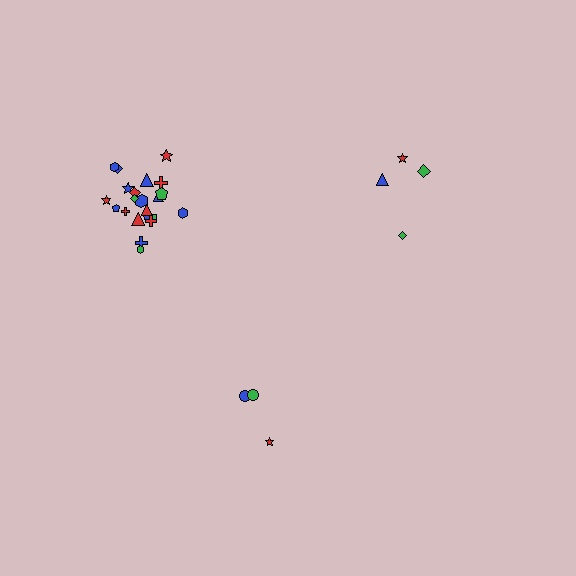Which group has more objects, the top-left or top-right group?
The top-left group.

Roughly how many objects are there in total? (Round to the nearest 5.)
Roughly 30 objects in total.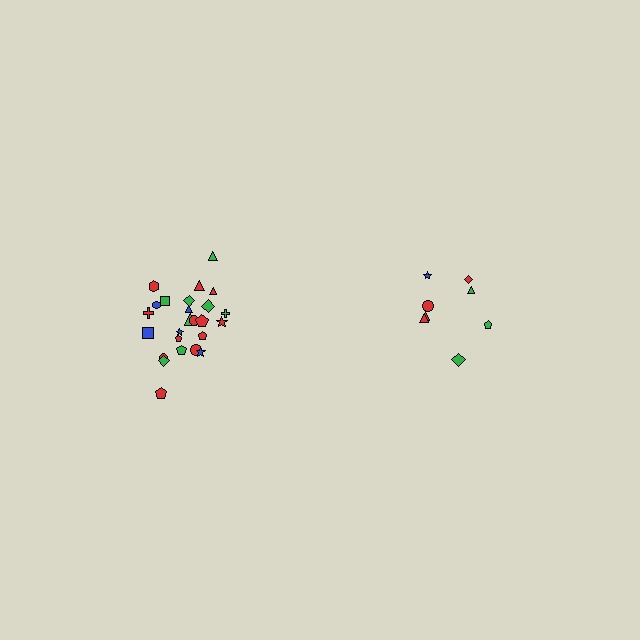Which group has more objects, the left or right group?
The left group.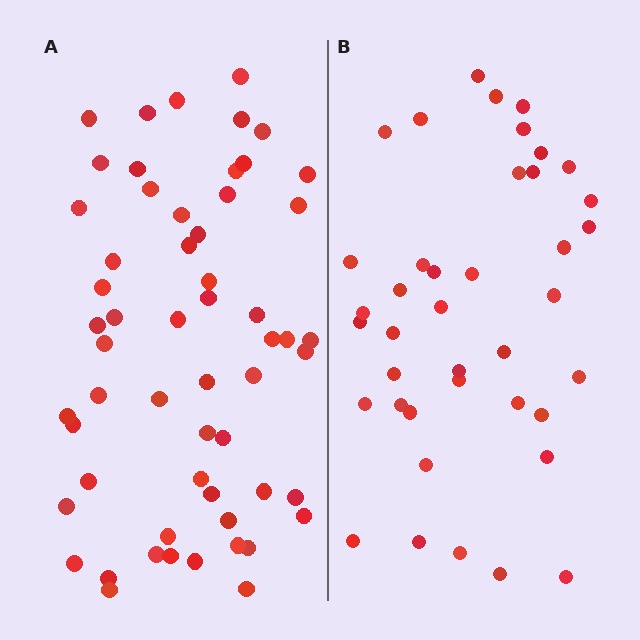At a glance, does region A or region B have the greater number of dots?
Region A (the left region) has more dots.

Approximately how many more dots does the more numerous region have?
Region A has approximately 15 more dots than region B.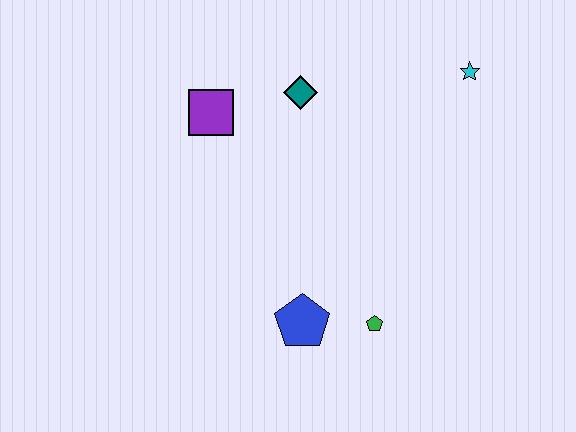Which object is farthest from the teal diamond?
The green pentagon is farthest from the teal diamond.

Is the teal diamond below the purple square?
No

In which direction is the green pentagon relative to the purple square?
The green pentagon is below the purple square.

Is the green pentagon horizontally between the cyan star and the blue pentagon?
Yes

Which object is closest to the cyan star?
The teal diamond is closest to the cyan star.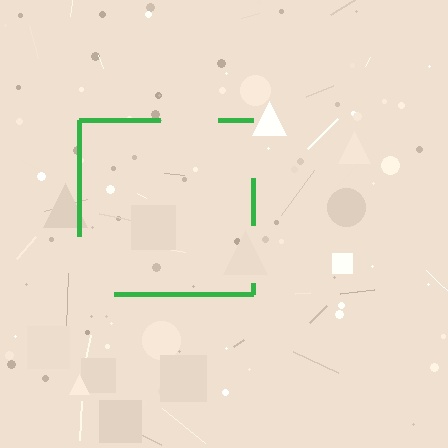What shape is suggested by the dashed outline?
The dashed outline suggests a square.